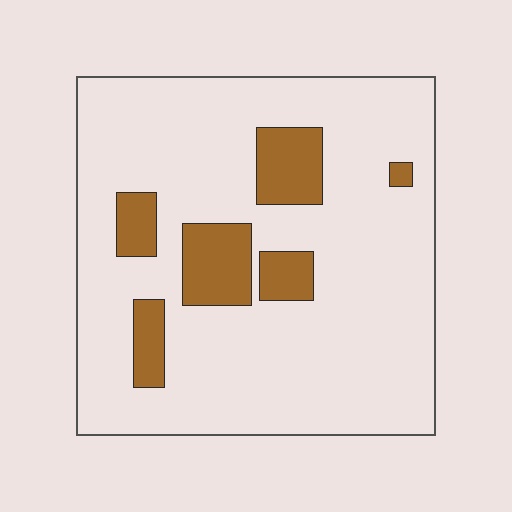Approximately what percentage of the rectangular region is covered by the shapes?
Approximately 15%.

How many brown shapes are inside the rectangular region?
6.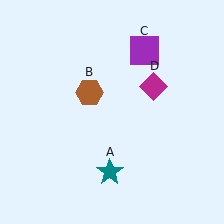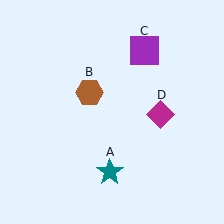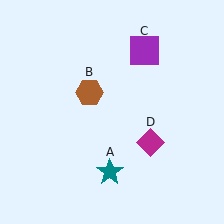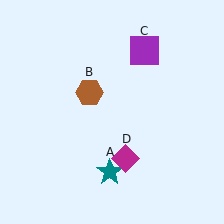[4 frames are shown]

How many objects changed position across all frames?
1 object changed position: magenta diamond (object D).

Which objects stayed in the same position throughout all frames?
Teal star (object A) and brown hexagon (object B) and purple square (object C) remained stationary.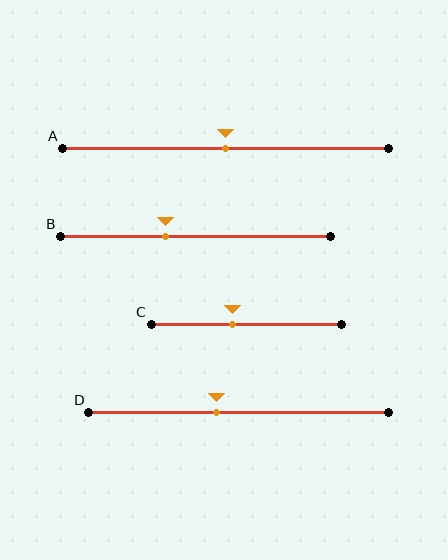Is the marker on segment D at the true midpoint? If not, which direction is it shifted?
No, the marker on segment D is shifted to the left by about 7% of the segment length.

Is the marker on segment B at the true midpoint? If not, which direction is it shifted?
No, the marker on segment B is shifted to the left by about 11% of the segment length.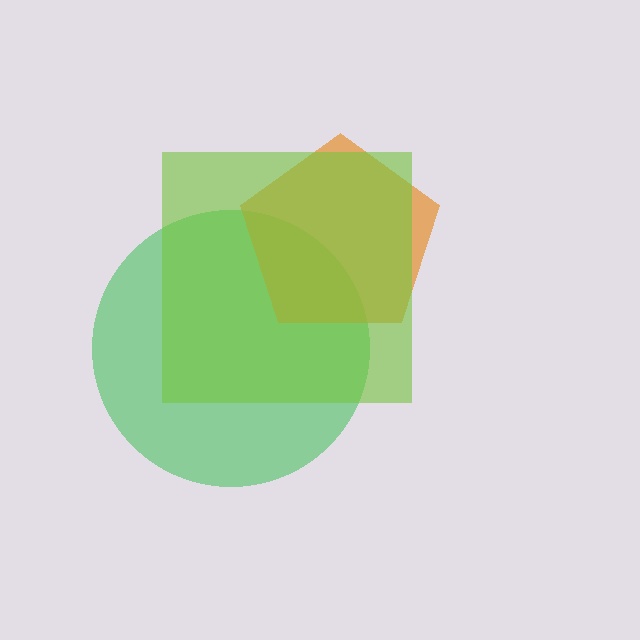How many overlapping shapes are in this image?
There are 3 overlapping shapes in the image.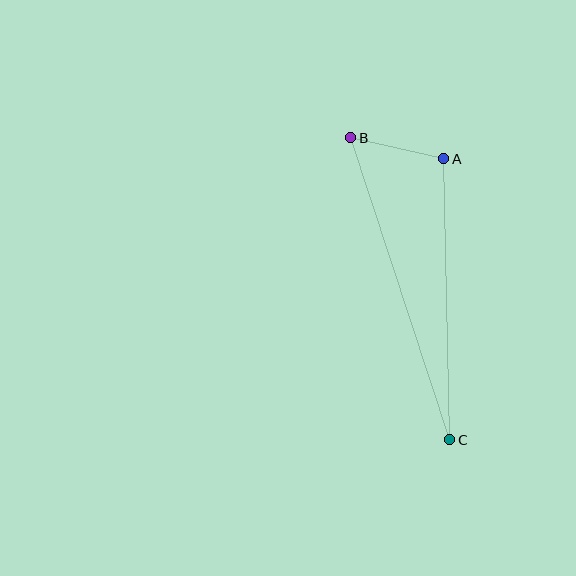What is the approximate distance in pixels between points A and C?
The distance between A and C is approximately 281 pixels.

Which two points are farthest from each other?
Points B and C are farthest from each other.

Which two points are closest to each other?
Points A and B are closest to each other.